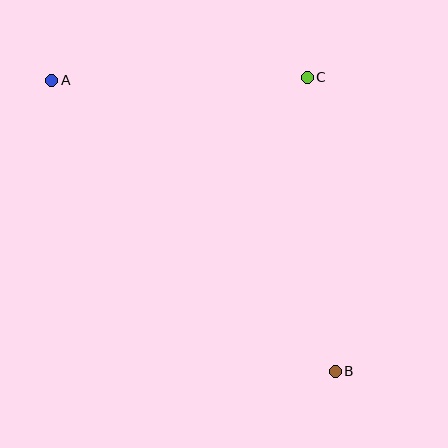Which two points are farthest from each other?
Points A and B are farthest from each other.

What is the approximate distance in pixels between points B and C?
The distance between B and C is approximately 295 pixels.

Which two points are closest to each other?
Points A and C are closest to each other.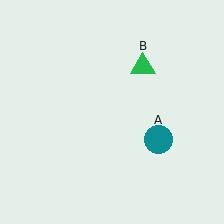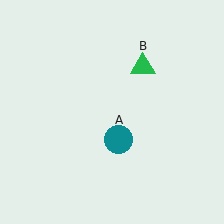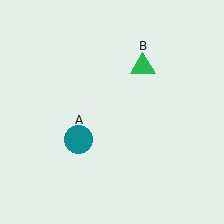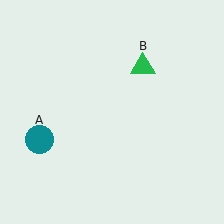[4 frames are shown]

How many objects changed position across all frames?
1 object changed position: teal circle (object A).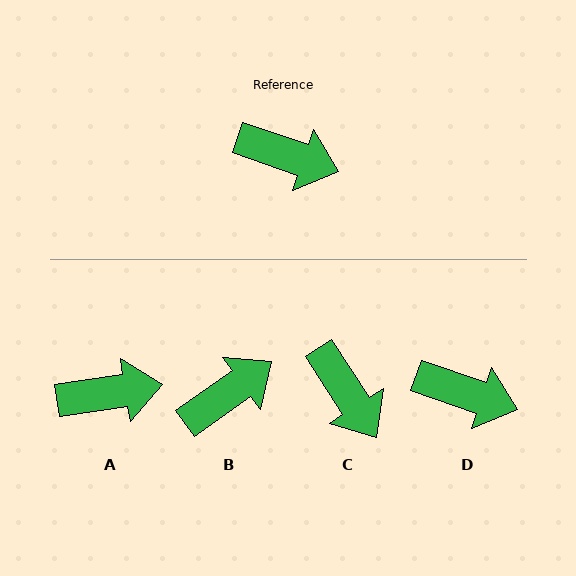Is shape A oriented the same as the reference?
No, it is off by about 27 degrees.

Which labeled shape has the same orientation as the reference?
D.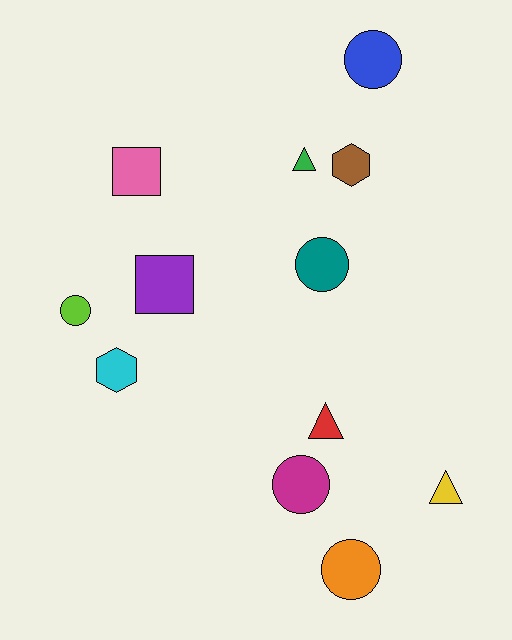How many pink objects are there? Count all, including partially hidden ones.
There is 1 pink object.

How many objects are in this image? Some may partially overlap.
There are 12 objects.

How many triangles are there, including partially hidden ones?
There are 3 triangles.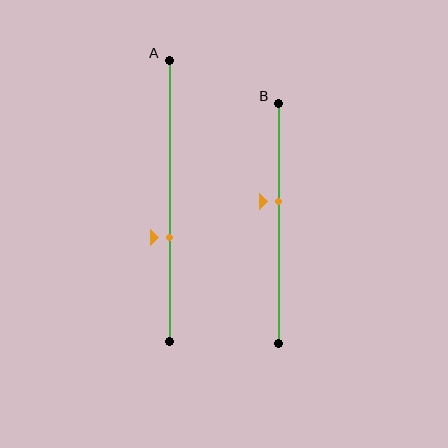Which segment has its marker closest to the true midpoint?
Segment B has its marker closest to the true midpoint.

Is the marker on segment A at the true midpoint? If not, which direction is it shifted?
No, the marker on segment A is shifted downward by about 13% of the segment length.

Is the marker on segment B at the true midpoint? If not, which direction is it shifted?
No, the marker on segment B is shifted upward by about 9% of the segment length.